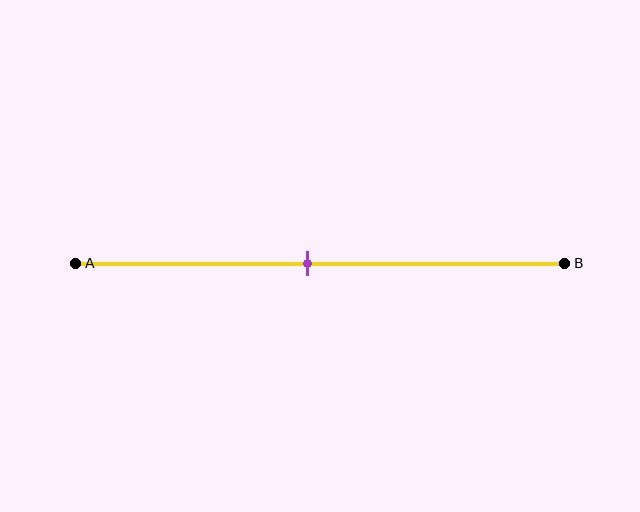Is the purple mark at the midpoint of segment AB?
Yes, the mark is approximately at the midpoint.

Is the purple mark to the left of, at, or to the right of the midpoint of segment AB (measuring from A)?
The purple mark is approximately at the midpoint of segment AB.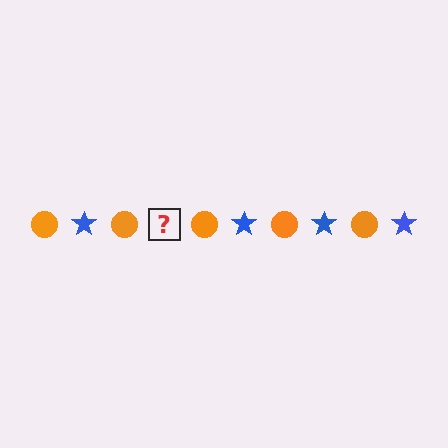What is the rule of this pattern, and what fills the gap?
The rule is that the pattern alternates between orange circle and blue star. The gap should be filled with a blue star.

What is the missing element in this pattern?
The missing element is a blue star.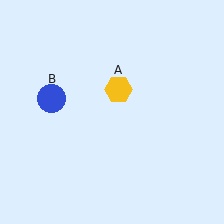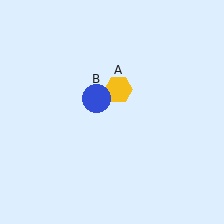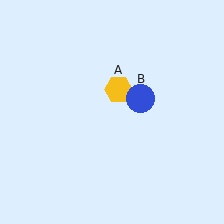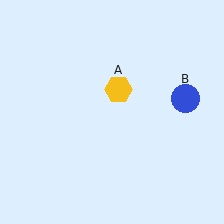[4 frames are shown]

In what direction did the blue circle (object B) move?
The blue circle (object B) moved right.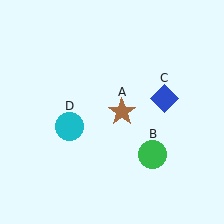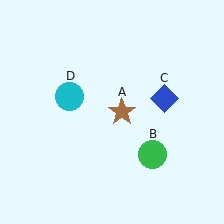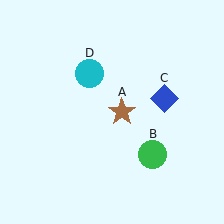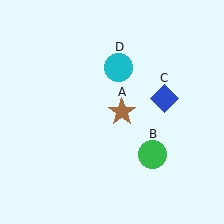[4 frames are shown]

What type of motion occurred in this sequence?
The cyan circle (object D) rotated clockwise around the center of the scene.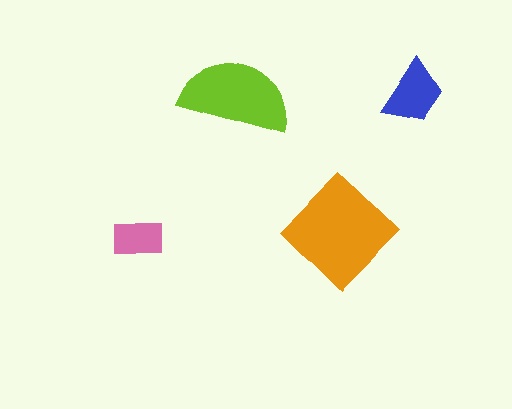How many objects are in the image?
There are 4 objects in the image.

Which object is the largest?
The orange diamond.